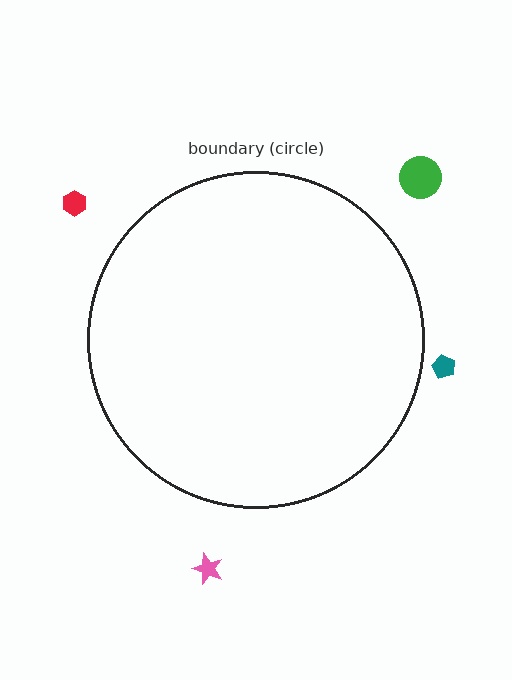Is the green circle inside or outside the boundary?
Outside.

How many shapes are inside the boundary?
0 inside, 4 outside.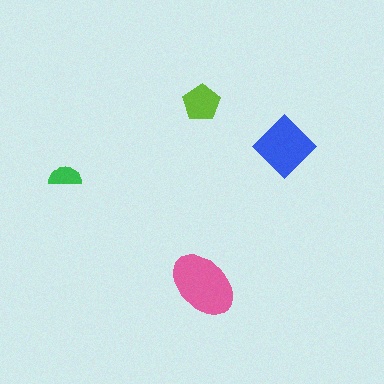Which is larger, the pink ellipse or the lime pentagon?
The pink ellipse.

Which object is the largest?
The pink ellipse.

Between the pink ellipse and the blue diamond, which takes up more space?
The pink ellipse.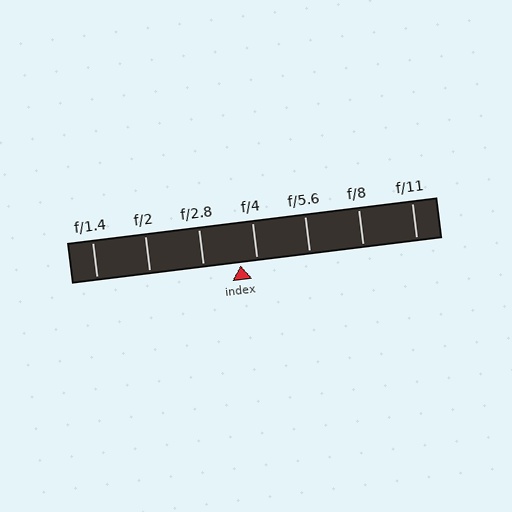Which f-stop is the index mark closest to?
The index mark is closest to f/4.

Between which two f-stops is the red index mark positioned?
The index mark is between f/2.8 and f/4.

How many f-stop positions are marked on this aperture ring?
There are 7 f-stop positions marked.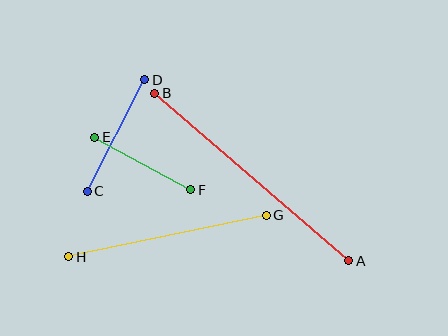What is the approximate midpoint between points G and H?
The midpoint is at approximately (167, 236) pixels.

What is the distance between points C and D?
The distance is approximately 125 pixels.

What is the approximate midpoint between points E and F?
The midpoint is at approximately (143, 164) pixels.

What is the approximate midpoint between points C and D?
The midpoint is at approximately (116, 136) pixels.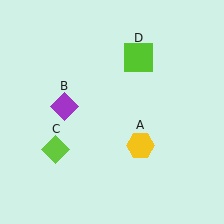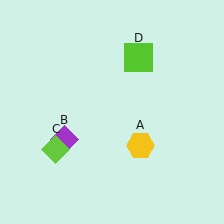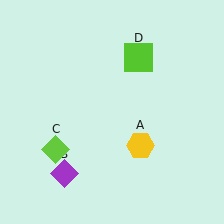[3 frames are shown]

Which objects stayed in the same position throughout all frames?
Yellow hexagon (object A) and lime diamond (object C) and lime square (object D) remained stationary.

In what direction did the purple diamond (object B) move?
The purple diamond (object B) moved down.